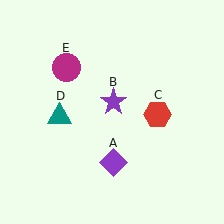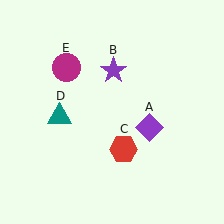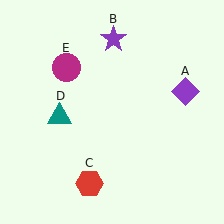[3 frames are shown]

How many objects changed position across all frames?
3 objects changed position: purple diamond (object A), purple star (object B), red hexagon (object C).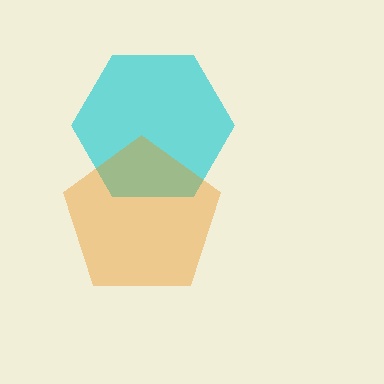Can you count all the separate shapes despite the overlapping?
Yes, there are 2 separate shapes.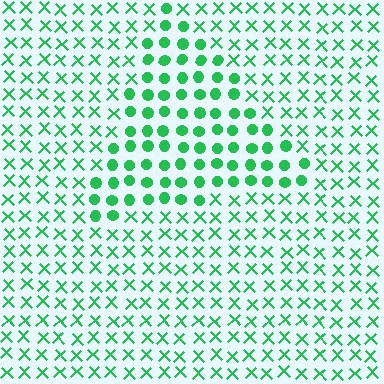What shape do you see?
I see a triangle.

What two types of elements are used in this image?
The image uses circles inside the triangle region and X marks outside it.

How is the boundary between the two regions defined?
The boundary is defined by a change in element shape: circles inside vs. X marks outside. All elements share the same color and spacing.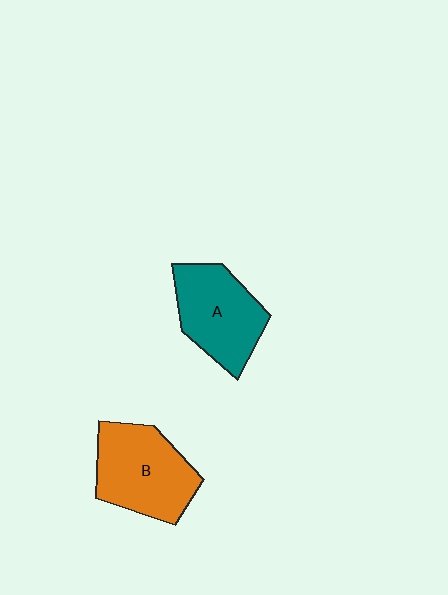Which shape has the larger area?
Shape B (orange).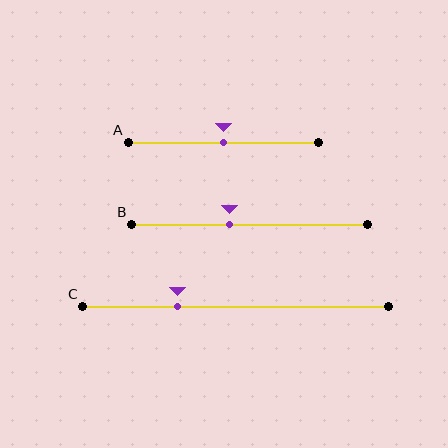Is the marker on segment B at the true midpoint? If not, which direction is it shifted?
No, the marker on segment B is shifted to the left by about 9% of the segment length.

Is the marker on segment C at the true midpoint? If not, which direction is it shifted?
No, the marker on segment C is shifted to the left by about 19% of the segment length.